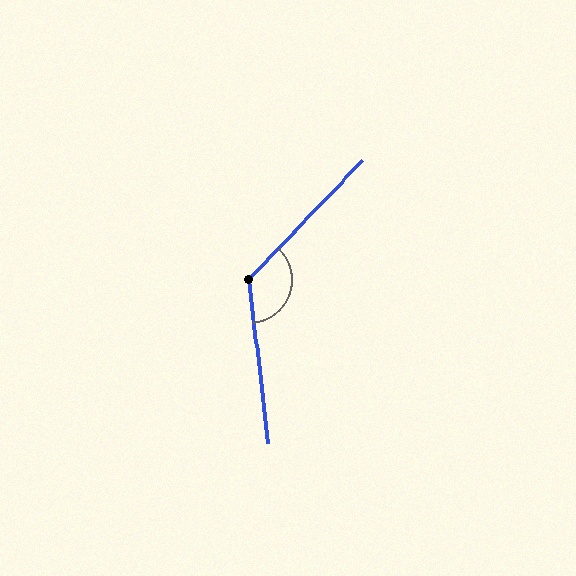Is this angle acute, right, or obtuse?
It is obtuse.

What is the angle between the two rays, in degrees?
Approximately 130 degrees.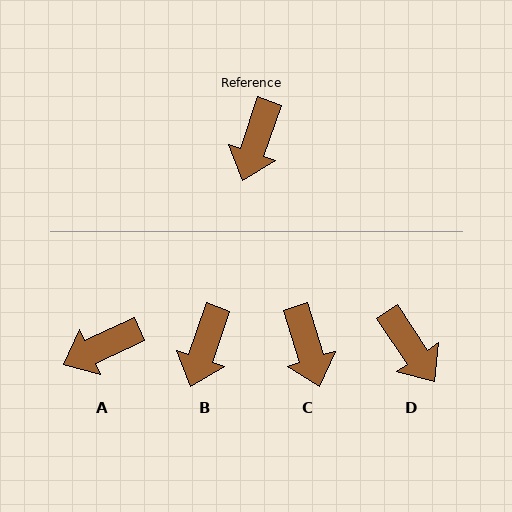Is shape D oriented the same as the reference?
No, it is off by about 53 degrees.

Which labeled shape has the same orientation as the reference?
B.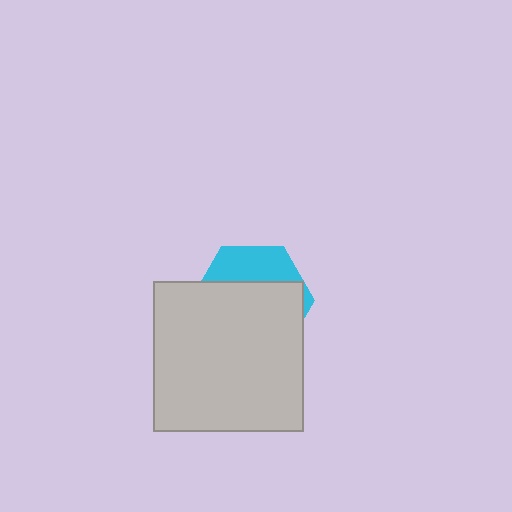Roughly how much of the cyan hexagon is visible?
A small part of it is visible (roughly 32%).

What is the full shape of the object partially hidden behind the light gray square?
The partially hidden object is a cyan hexagon.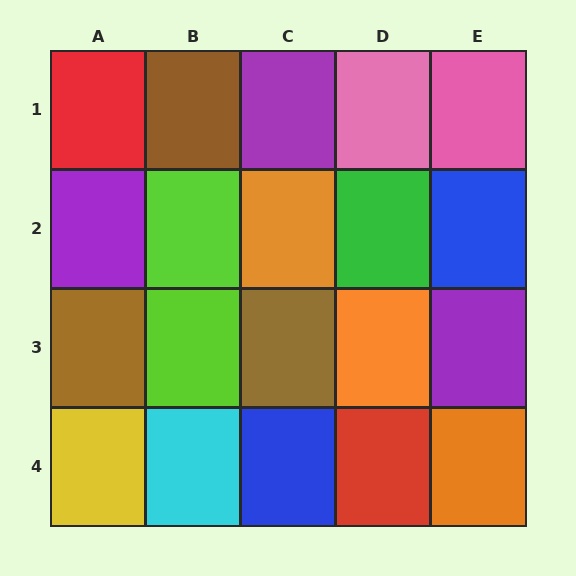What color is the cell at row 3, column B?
Lime.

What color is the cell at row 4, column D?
Red.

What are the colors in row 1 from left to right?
Red, brown, purple, pink, pink.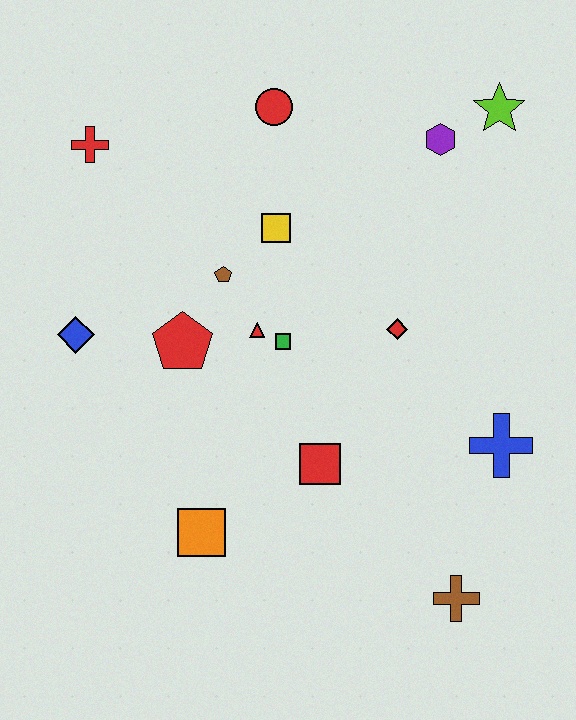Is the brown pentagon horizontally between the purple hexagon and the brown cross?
No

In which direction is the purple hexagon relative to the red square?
The purple hexagon is above the red square.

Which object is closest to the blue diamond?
The red pentagon is closest to the blue diamond.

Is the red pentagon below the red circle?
Yes